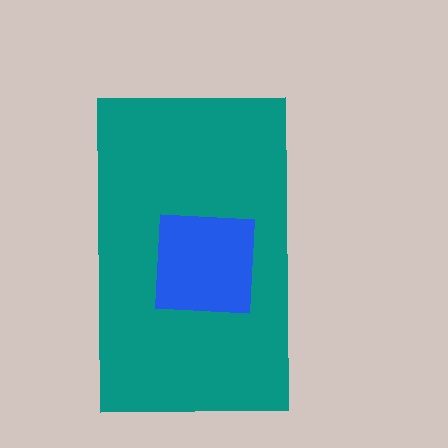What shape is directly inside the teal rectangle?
The blue square.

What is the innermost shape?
The blue square.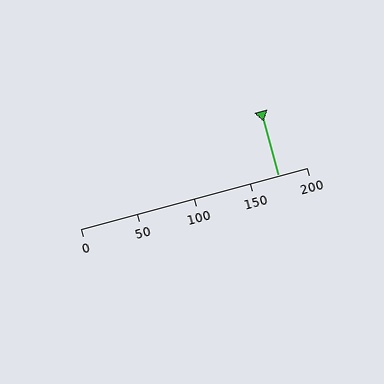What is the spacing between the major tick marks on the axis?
The major ticks are spaced 50 apart.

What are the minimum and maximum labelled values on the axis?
The axis runs from 0 to 200.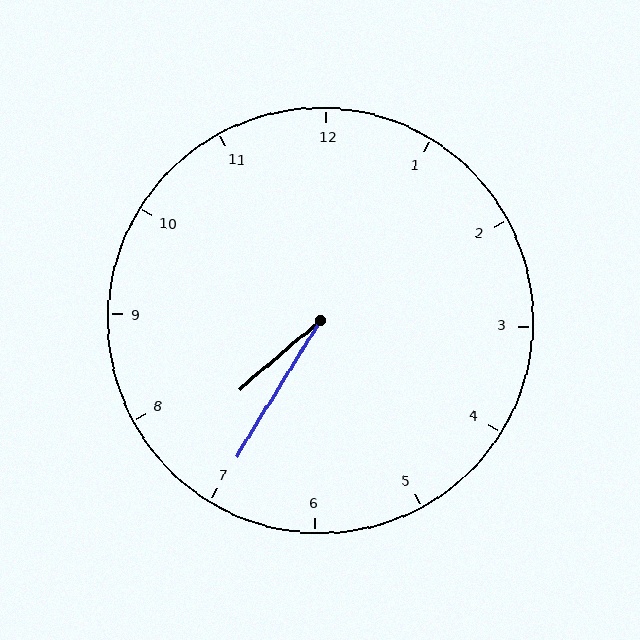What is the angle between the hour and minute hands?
Approximately 18 degrees.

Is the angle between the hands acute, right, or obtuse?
It is acute.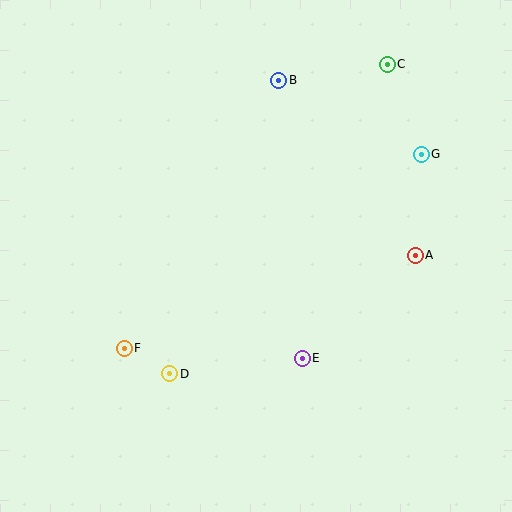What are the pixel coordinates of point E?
Point E is at (302, 358).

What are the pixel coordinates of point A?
Point A is at (415, 255).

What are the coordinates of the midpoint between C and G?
The midpoint between C and G is at (404, 109).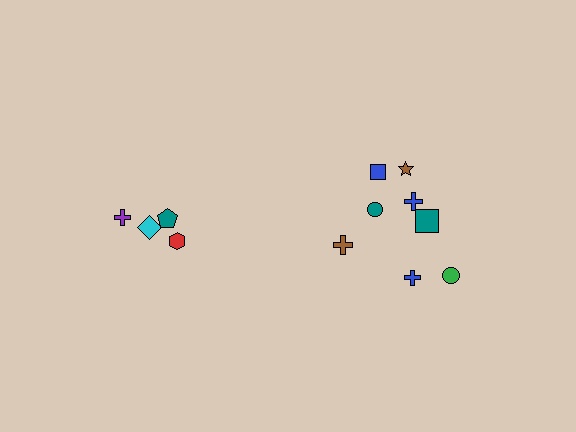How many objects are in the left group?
There are 4 objects.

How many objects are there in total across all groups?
There are 12 objects.